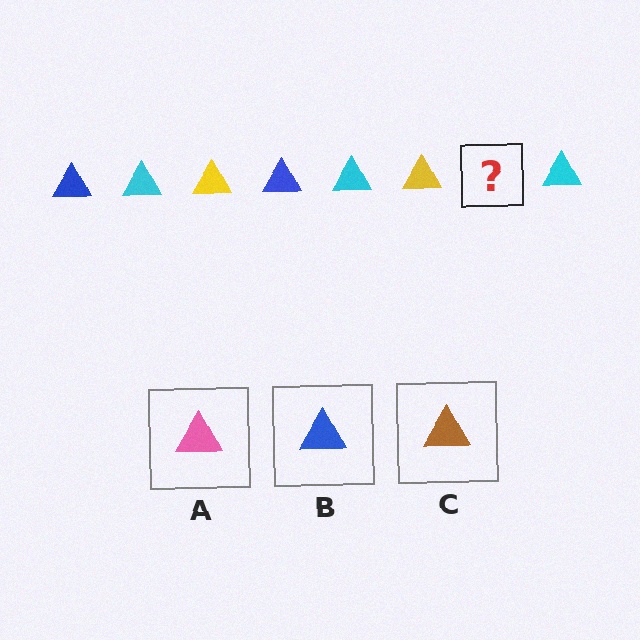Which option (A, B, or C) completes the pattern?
B.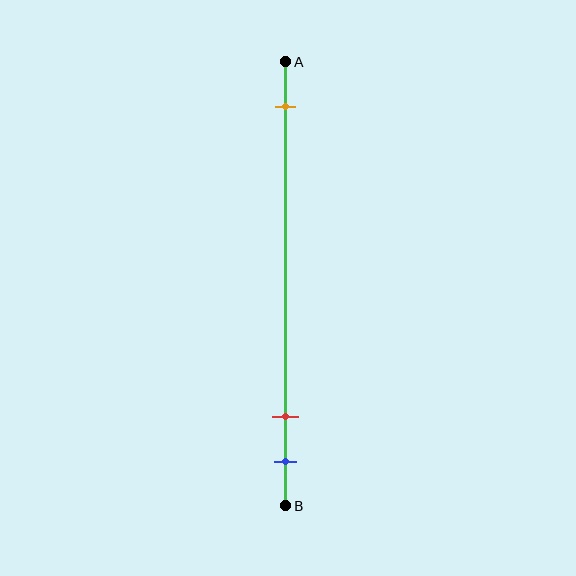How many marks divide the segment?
There are 3 marks dividing the segment.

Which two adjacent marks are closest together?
The red and blue marks are the closest adjacent pair.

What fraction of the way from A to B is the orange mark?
The orange mark is approximately 10% (0.1) of the way from A to B.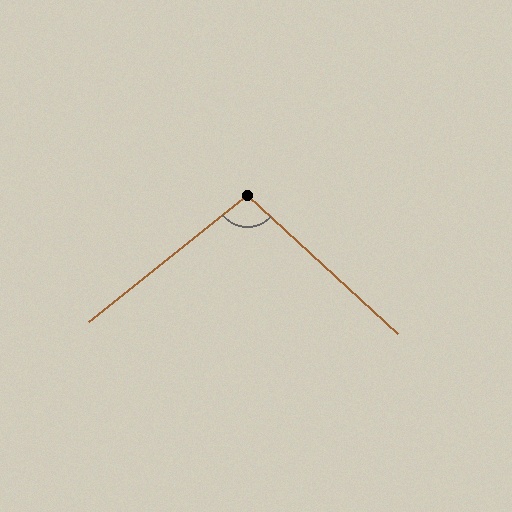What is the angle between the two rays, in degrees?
Approximately 99 degrees.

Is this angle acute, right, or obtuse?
It is obtuse.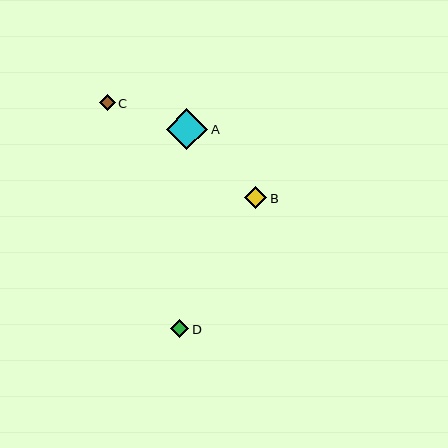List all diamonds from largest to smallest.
From largest to smallest: A, B, D, C.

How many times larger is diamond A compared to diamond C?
Diamond A is approximately 2.6 times the size of diamond C.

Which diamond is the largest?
Diamond A is the largest with a size of approximately 41 pixels.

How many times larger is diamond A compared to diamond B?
Diamond A is approximately 1.9 times the size of diamond B.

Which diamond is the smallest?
Diamond C is the smallest with a size of approximately 16 pixels.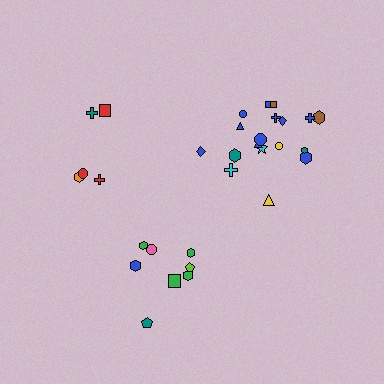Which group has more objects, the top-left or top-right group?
The top-right group.